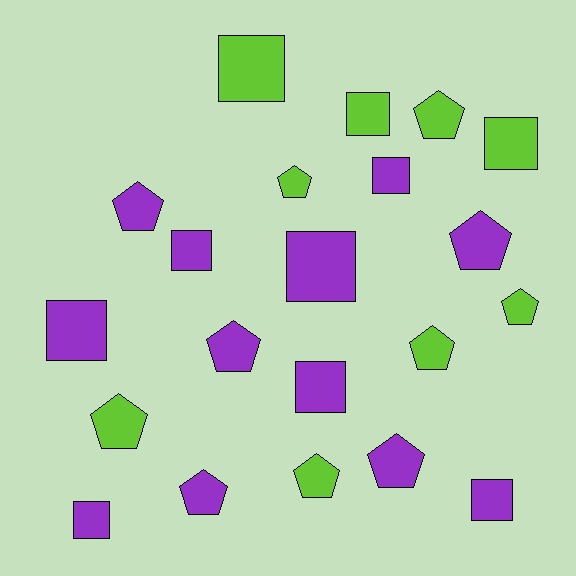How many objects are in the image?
There are 21 objects.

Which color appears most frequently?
Purple, with 12 objects.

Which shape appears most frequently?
Pentagon, with 11 objects.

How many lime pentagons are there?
There are 6 lime pentagons.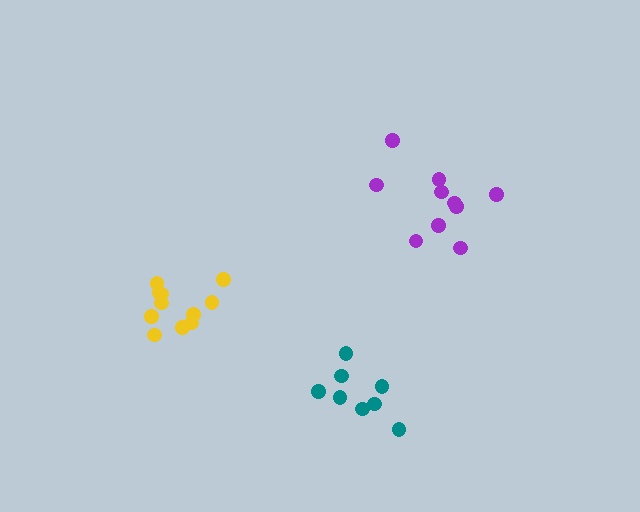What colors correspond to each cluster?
The clusters are colored: yellow, teal, purple.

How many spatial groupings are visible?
There are 3 spatial groupings.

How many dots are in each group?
Group 1: 11 dots, Group 2: 8 dots, Group 3: 10 dots (29 total).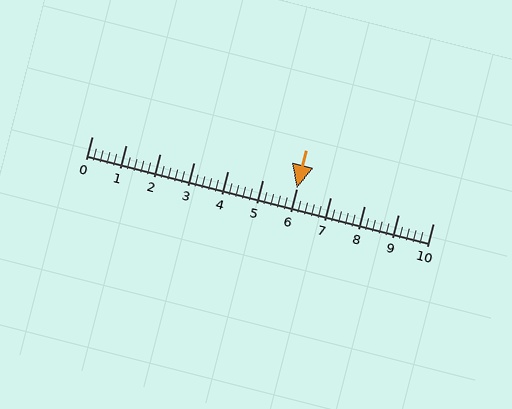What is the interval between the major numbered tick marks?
The major tick marks are spaced 1 units apart.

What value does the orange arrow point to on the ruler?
The orange arrow points to approximately 6.0.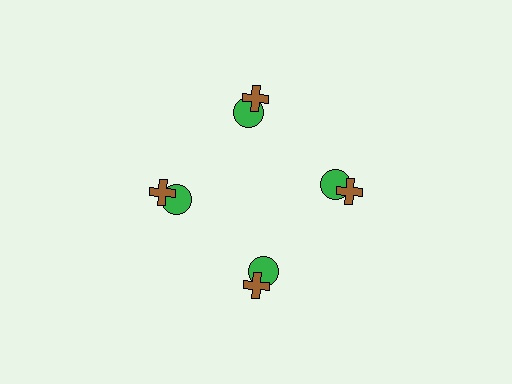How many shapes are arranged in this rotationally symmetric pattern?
There are 8 shapes, arranged in 4 groups of 2.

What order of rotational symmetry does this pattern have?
This pattern has 4-fold rotational symmetry.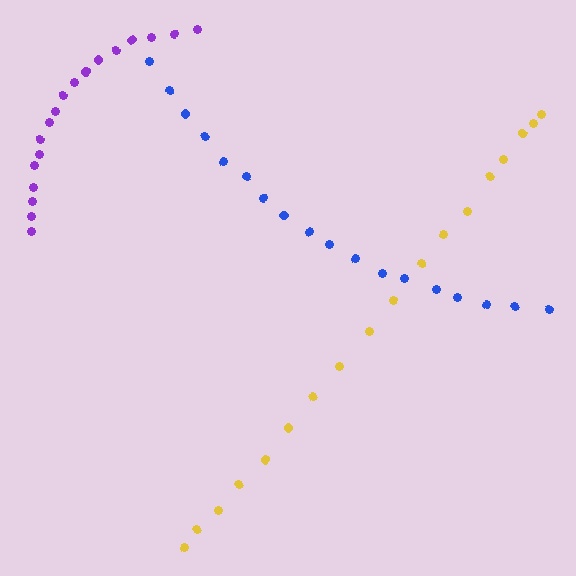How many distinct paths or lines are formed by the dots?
There are 3 distinct paths.